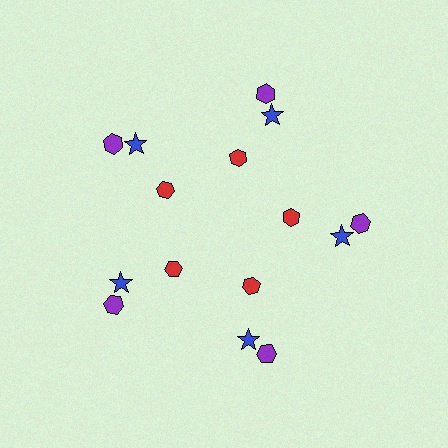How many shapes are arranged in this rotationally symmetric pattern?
There are 15 shapes, arranged in 5 groups of 3.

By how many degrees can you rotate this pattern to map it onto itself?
The pattern maps onto itself every 72 degrees of rotation.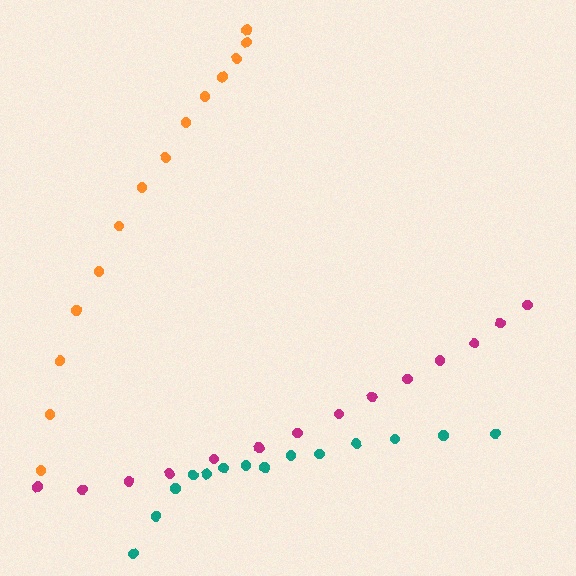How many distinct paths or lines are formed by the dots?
There are 3 distinct paths.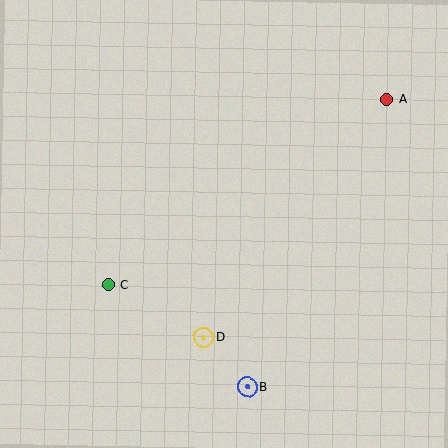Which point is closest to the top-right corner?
Point A is closest to the top-right corner.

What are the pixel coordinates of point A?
Point A is at (387, 99).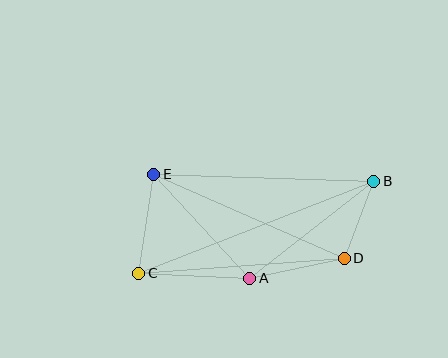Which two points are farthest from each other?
Points B and C are farthest from each other.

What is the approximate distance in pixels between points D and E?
The distance between D and E is approximately 208 pixels.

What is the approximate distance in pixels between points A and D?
The distance between A and D is approximately 97 pixels.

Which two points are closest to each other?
Points B and D are closest to each other.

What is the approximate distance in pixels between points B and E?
The distance between B and E is approximately 220 pixels.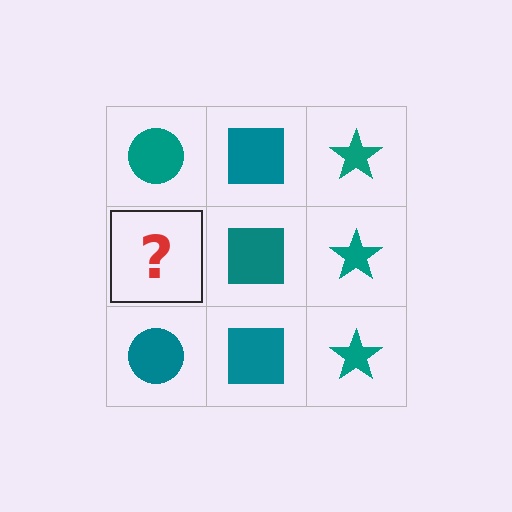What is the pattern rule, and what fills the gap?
The rule is that each column has a consistent shape. The gap should be filled with a teal circle.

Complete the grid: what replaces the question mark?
The question mark should be replaced with a teal circle.